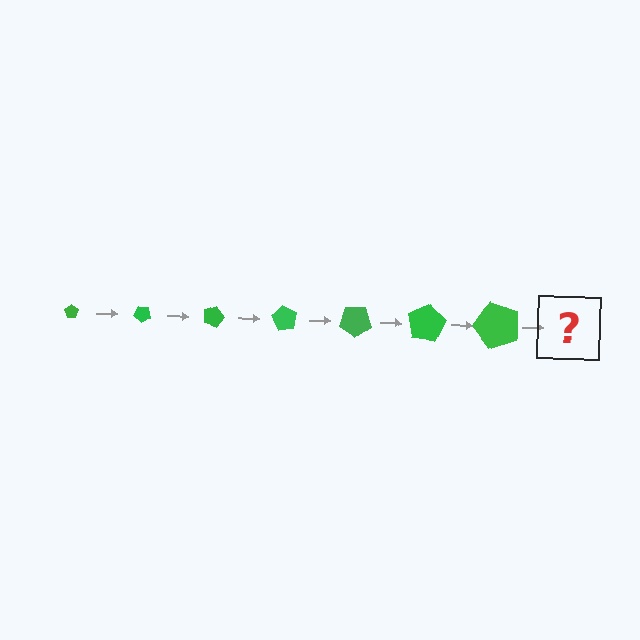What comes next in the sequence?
The next element should be a pentagon, larger than the previous one and rotated 315 degrees from the start.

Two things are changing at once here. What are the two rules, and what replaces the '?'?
The two rules are that the pentagon grows larger each step and it rotates 45 degrees each step. The '?' should be a pentagon, larger than the previous one and rotated 315 degrees from the start.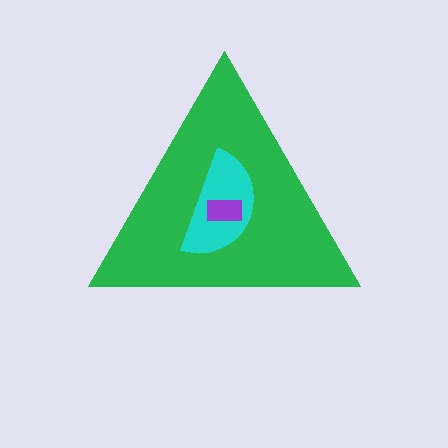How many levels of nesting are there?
3.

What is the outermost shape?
The green triangle.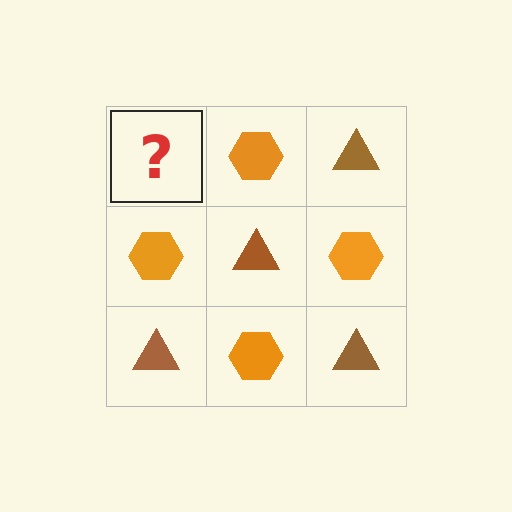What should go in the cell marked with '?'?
The missing cell should contain a brown triangle.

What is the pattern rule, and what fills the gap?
The rule is that it alternates brown triangle and orange hexagon in a checkerboard pattern. The gap should be filled with a brown triangle.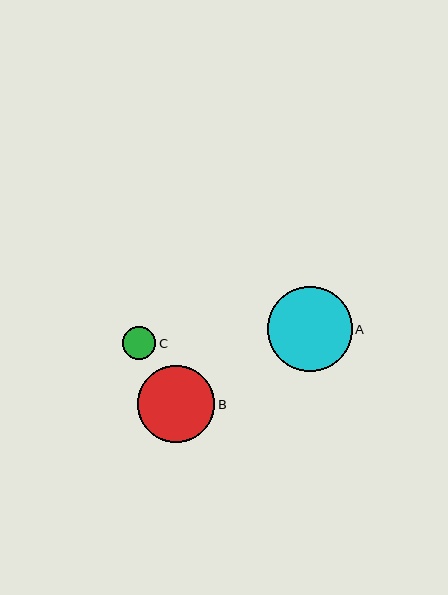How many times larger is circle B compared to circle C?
Circle B is approximately 2.3 times the size of circle C.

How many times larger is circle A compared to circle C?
Circle A is approximately 2.6 times the size of circle C.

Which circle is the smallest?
Circle C is the smallest with a size of approximately 33 pixels.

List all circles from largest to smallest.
From largest to smallest: A, B, C.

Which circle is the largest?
Circle A is the largest with a size of approximately 85 pixels.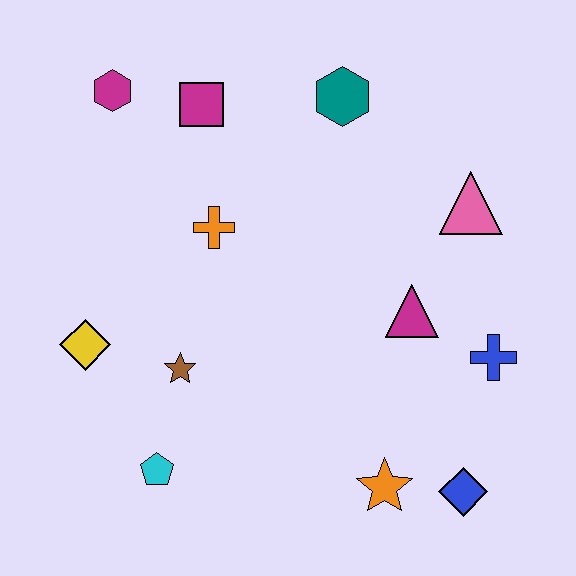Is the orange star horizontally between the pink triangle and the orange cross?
Yes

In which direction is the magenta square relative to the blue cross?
The magenta square is to the left of the blue cross.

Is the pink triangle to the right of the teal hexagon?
Yes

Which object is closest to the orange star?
The blue diamond is closest to the orange star.